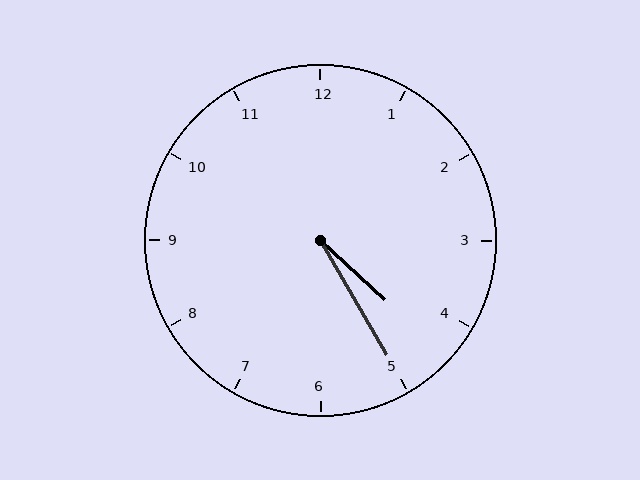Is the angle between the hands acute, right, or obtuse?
It is acute.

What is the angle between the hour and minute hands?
Approximately 18 degrees.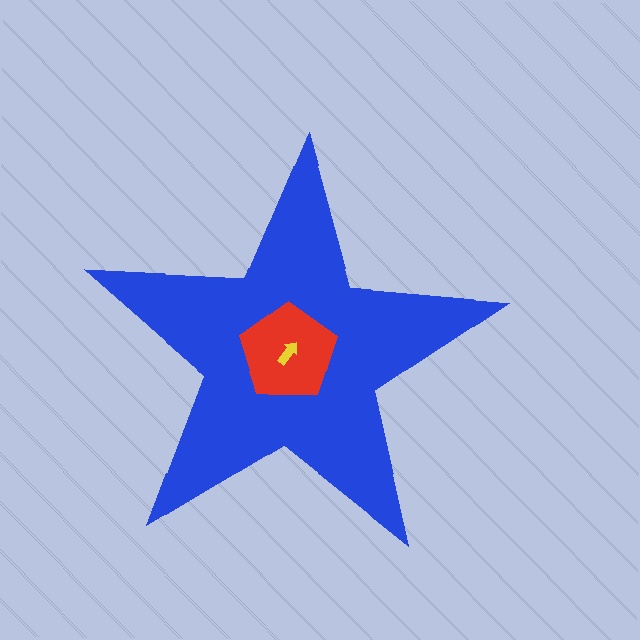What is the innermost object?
The yellow arrow.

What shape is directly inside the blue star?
The red pentagon.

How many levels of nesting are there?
3.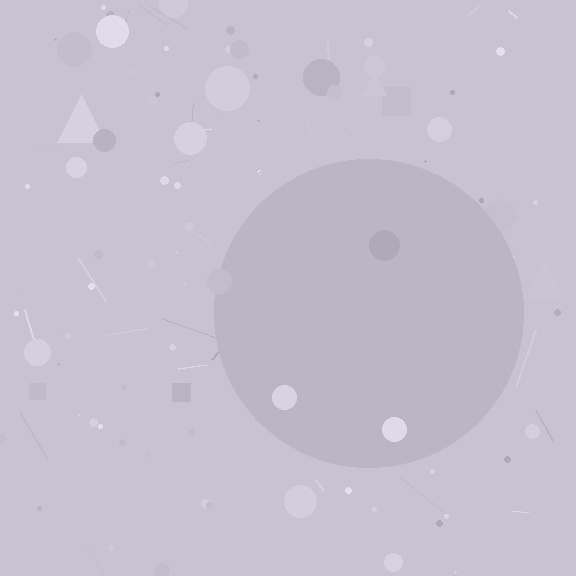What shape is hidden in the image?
A circle is hidden in the image.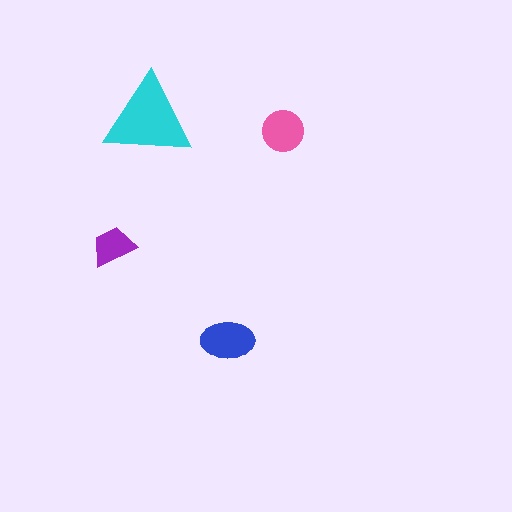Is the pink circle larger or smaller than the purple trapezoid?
Larger.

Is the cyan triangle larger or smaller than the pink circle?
Larger.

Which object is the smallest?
The purple trapezoid.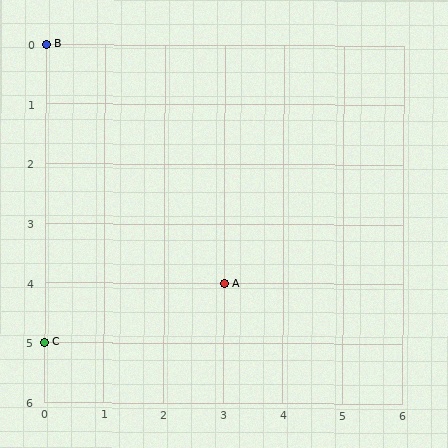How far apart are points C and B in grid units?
Points C and B are 5 rows apart.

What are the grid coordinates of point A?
Point A is at grid coordinates (3, 4).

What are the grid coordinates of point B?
Point B is at grid coordinates (0, 0).